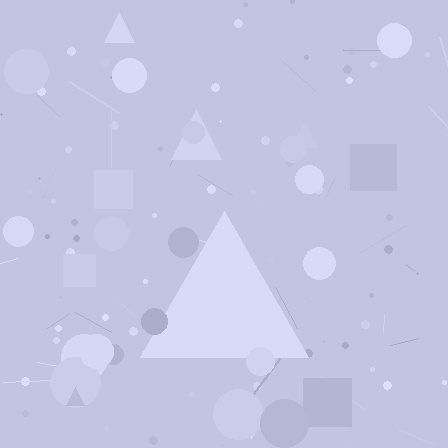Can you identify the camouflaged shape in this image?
The camouflaged shape is a triangle.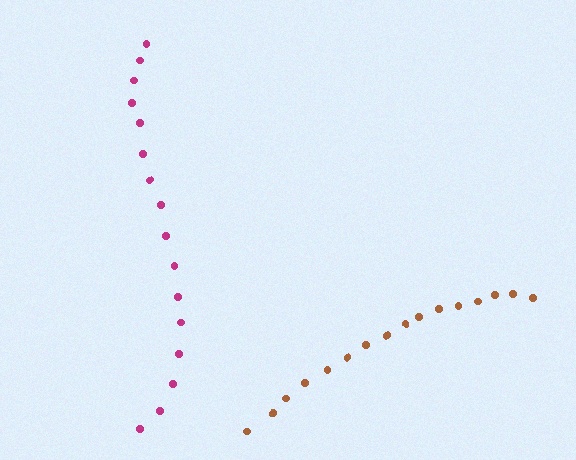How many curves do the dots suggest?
There are 2 distinct paths.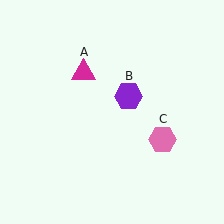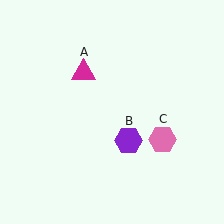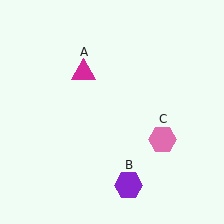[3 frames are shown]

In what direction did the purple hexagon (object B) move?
The purple hexagon (object B) moved down.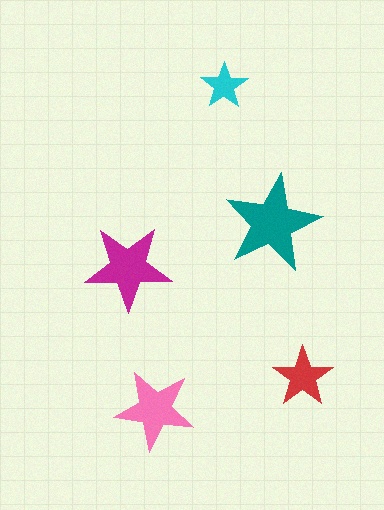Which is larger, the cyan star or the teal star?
The teal one.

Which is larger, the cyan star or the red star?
The red one.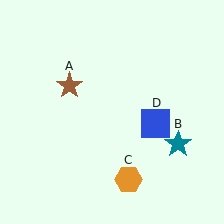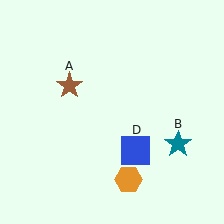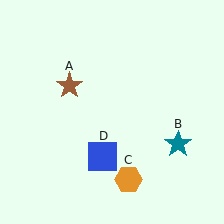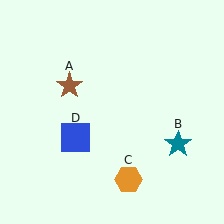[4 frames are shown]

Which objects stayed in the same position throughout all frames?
Brown star (object A) and teal star (object B) and orange hexagon (object C) remained stationary.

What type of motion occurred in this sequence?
The blue square (object D) rotated clockwise around the center of the scene.